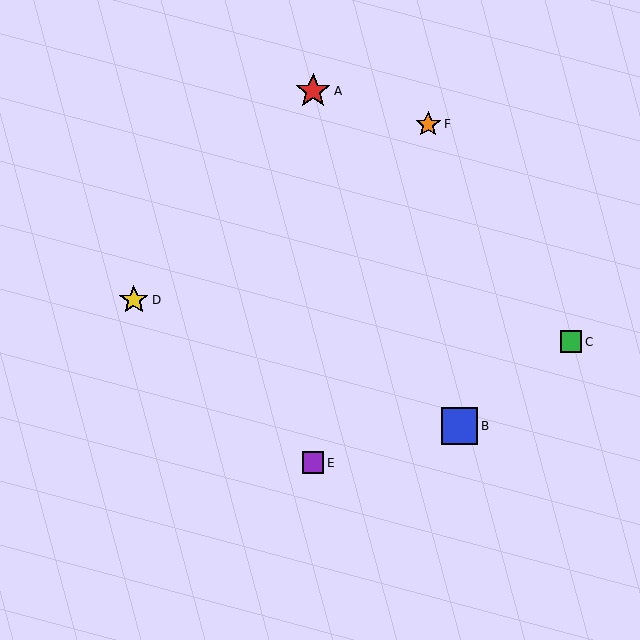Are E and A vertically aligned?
Yes, both are at x≈313.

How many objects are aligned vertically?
2 objects (A, E) are aligned vertically.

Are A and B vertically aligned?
No, A is at x≈313 and B is at x≈459.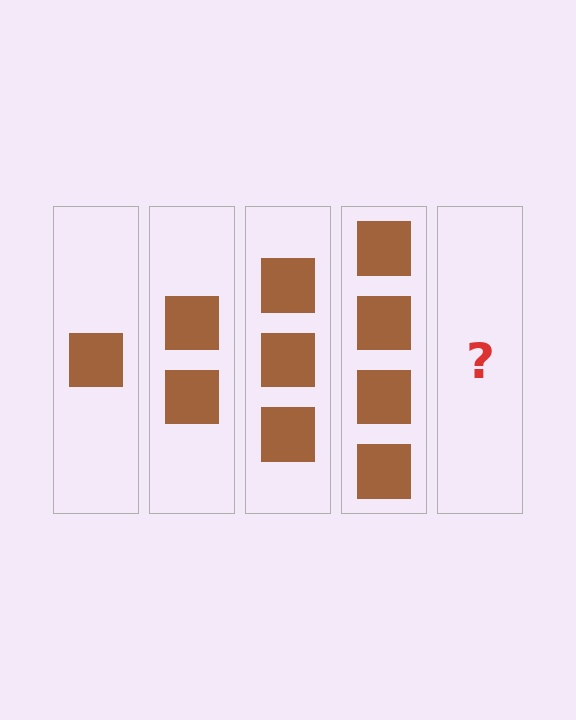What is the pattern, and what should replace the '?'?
The pattern is that each step adds one more square. The '?' should be 5 squares.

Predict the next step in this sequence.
The next step is 5 squares.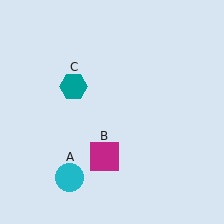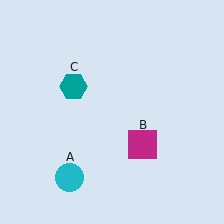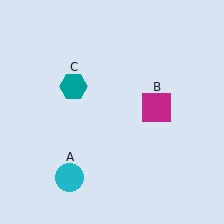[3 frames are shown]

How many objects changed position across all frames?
1 object changed position: magenta square (object B).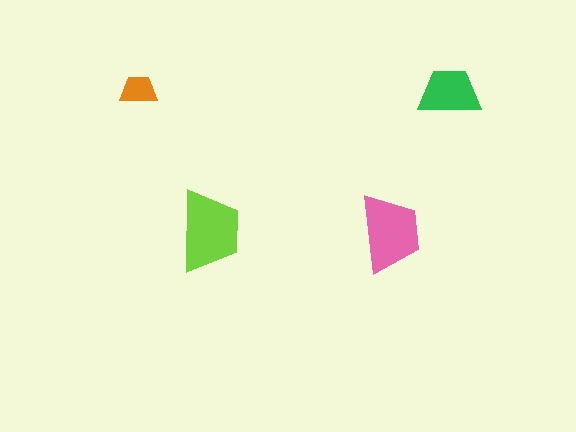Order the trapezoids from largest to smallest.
the lime one, the pink one, the green one, the orange one.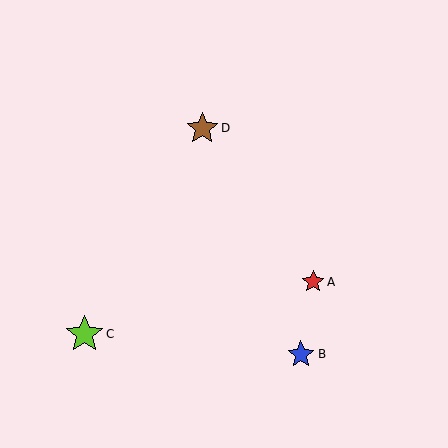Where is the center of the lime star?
The center of the lime star is at (85, 334).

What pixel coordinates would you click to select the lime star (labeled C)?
Click at (85, 334) to select the lime star C.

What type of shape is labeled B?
Shape B is a blue star.